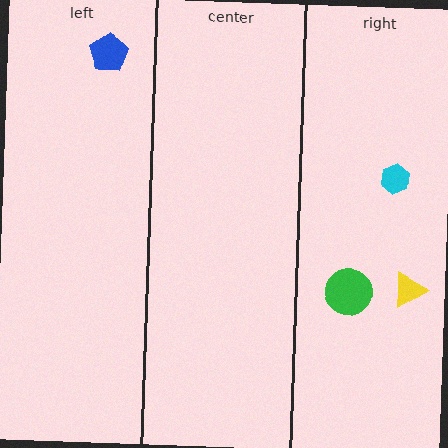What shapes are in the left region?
The blue pentagon.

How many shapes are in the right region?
3.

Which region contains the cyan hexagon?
The right region.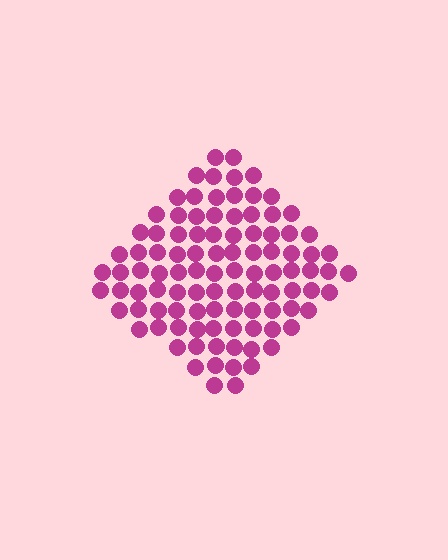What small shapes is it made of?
It is made of small circles.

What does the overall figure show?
The overall figure shows a diamond.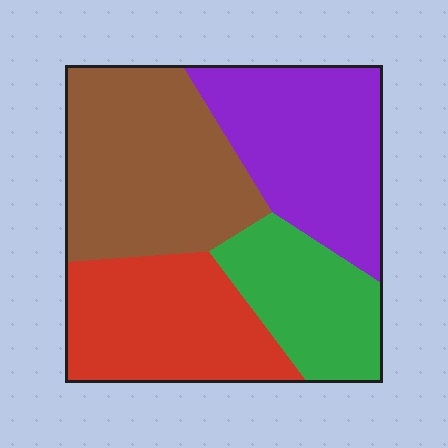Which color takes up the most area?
Brown, at roughly 30%.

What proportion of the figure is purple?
Purple takes up about one quarter (1/4) of the figure.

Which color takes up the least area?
Green, at roughly 20%.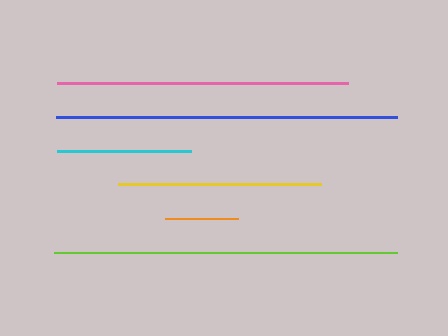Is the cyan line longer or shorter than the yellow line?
The yellow line is longer than the cyan line.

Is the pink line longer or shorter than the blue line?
The blue line is longer than the pink line.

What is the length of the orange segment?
The orange segment is approximately 74 pixels long.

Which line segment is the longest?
The lime line is the longest at approximately 343 pixels.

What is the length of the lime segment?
The lime segment is approximately 343 pixels long.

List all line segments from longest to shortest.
From longest to shortest: lime, blue, pink, yellow, cyan, orange.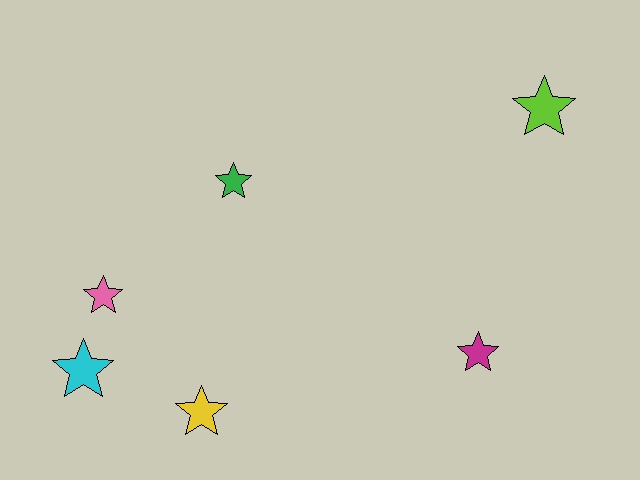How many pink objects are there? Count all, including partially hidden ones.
There is 1 pink object.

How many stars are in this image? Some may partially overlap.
There are 6 stars.